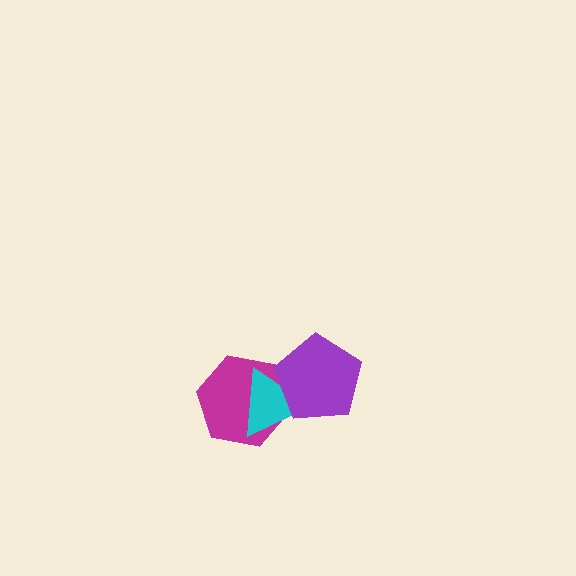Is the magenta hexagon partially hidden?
Yes, it is partially covered by another shape.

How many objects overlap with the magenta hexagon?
2 objects overlap with the magenta hexagon.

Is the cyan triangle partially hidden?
Yes, it is partially covered by another shape.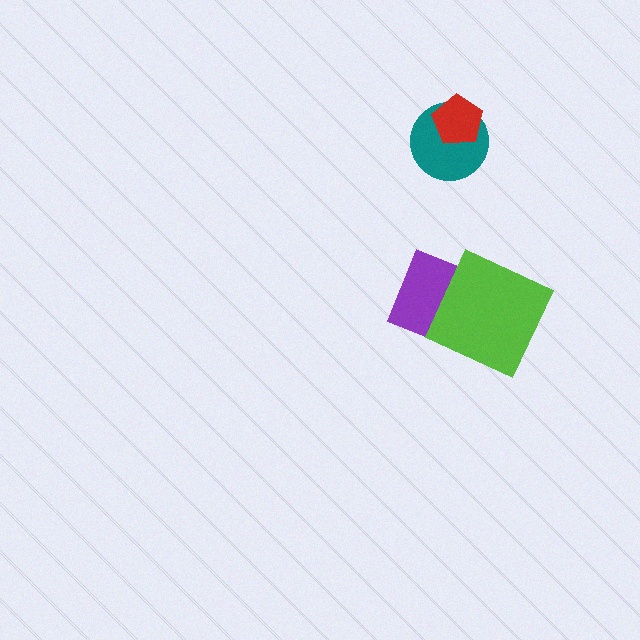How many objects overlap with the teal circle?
1 object overlaps with the teal circle.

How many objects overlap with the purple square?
1 object overlaps with the purple square.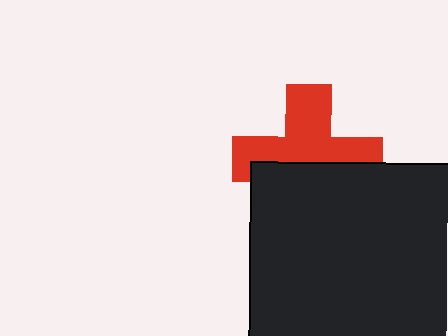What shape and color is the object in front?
The object in front is a black rectangle.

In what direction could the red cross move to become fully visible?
The red cross could move up. That would shift it out from behind the black rectangle entirely.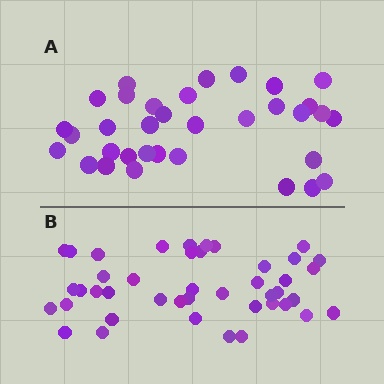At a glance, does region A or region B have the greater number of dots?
Region B (the bottom region) has more dots.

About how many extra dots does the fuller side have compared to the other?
Region B has roughly 8 or so more dots than region A.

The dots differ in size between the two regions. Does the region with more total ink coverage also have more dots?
No. Region A has more total ink coverage because its dots are larger, but region B actually contains more individual dots. Total area can be misleading — the number of items is what matters here.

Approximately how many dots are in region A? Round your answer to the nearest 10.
About 30 dots. (The exact count is 34, which rounds to 30.)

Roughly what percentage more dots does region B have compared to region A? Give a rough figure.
About 25% more.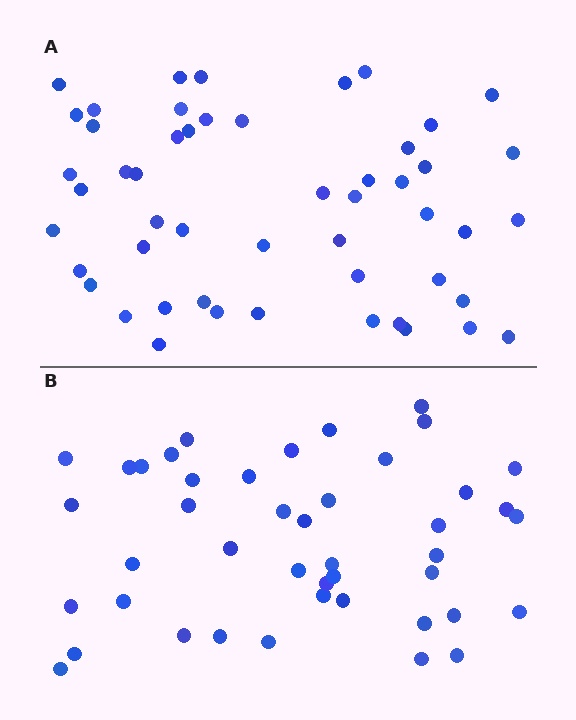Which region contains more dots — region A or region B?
Region A (the top region) has more dots.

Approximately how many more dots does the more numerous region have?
Region A has roughly 8 or so more dots than region B.